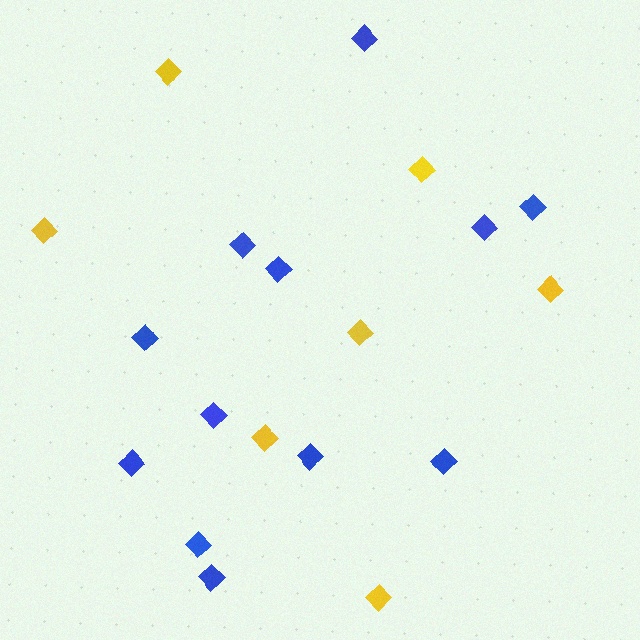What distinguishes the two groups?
There are 2 groups: one group of blue diamonds (12) and one group of yellow diamonds (7).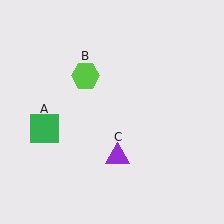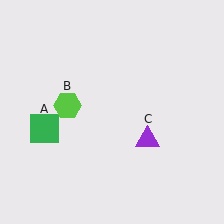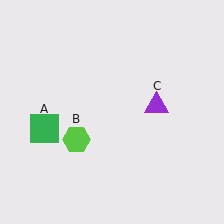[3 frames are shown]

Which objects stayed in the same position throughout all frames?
Green square (object A) remained stationary.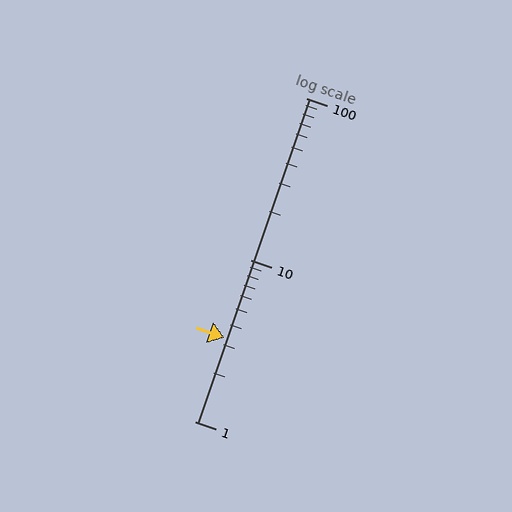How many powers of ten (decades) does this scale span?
The scale spans 2 decades, from 1 to 100.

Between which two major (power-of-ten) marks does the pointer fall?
The pointer is between 1 and 10.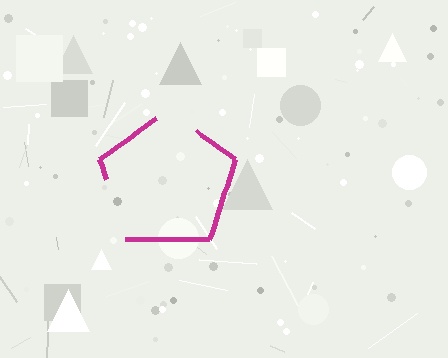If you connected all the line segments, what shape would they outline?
They would outline a pentagon.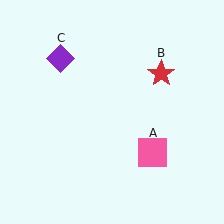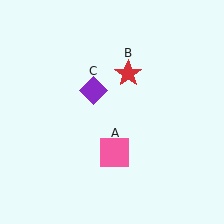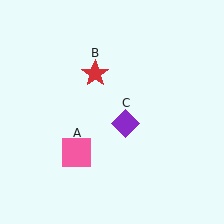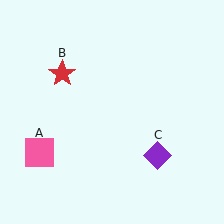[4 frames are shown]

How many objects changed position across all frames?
3 objects changed position: pink square (object A), red star (object B), purple diamond (object C).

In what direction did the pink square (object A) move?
The pink square (object A) moved left.